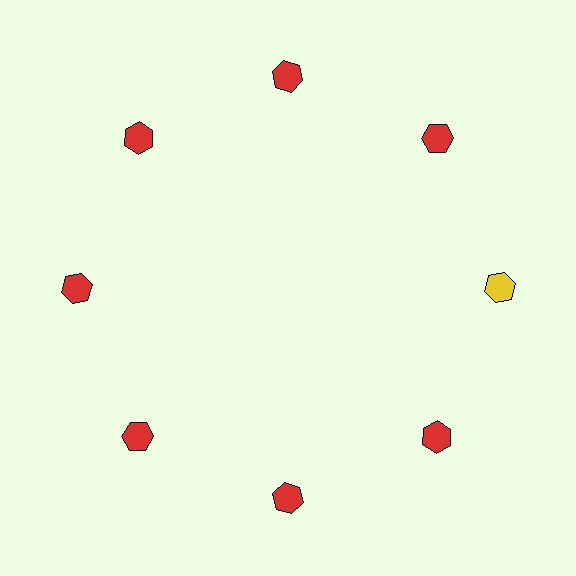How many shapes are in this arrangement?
There are 8 shapes arranged in a ring pattern.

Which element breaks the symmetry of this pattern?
The yellow hexagon at roughly the 3 o'clock position breaks the symmetry. All other shapes are red hexagons.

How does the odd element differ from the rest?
It has a different color: yellow instead of red.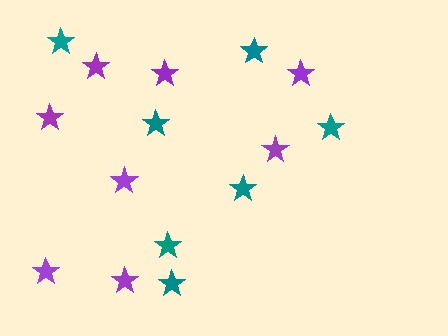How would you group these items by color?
There are 2 groups: one group of teal stars (7) and one group of purple stars (8).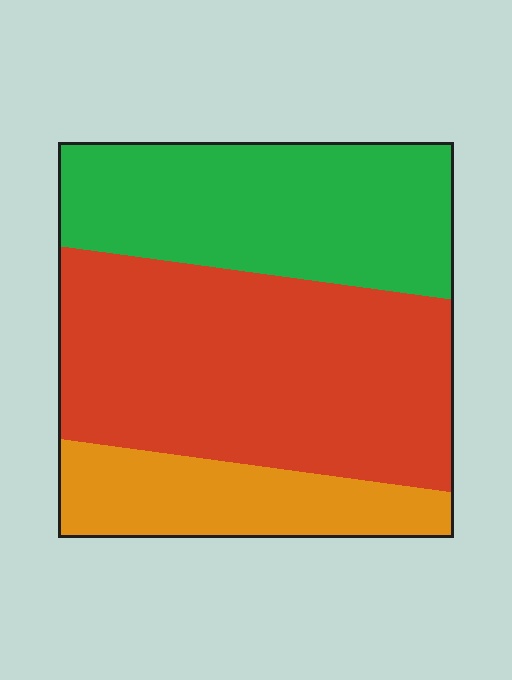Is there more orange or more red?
Red.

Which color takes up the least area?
Orange, at roughly 20%.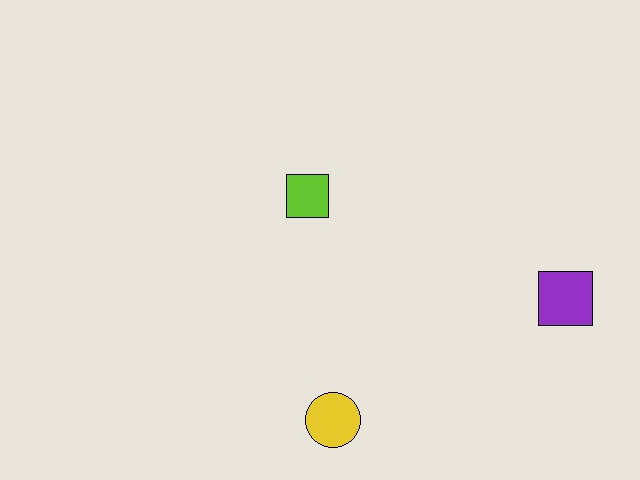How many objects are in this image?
There are 3 objects.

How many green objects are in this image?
There are no green objects.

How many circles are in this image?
There is 1 circle.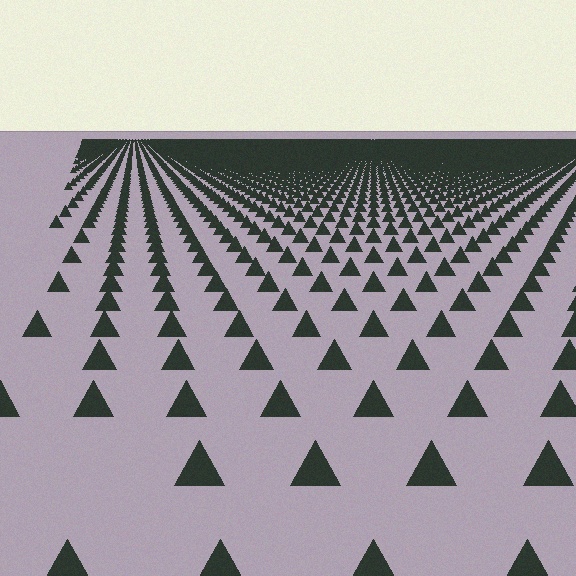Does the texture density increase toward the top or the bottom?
Density increases toward the top.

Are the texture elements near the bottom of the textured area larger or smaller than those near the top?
Larger. Near the bottom, elements are closer to the viewer and appear at a bigger on-screen size.